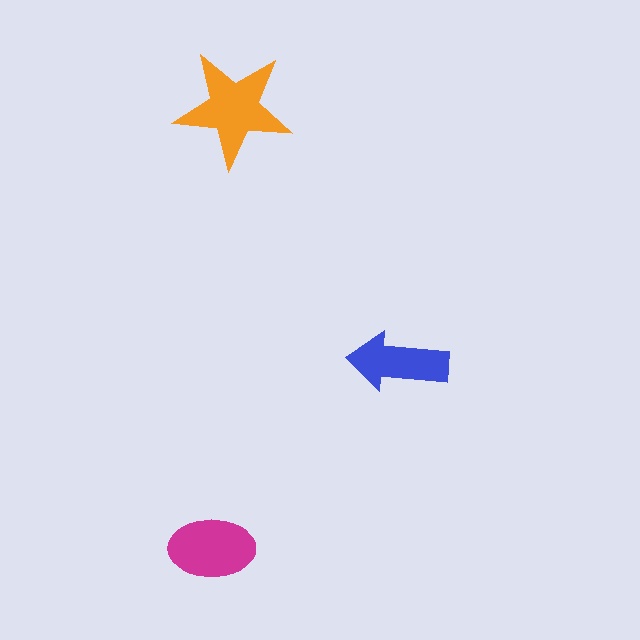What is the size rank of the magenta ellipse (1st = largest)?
2nd.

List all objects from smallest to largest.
The blue arrow, the magenta ellipse, the orange star.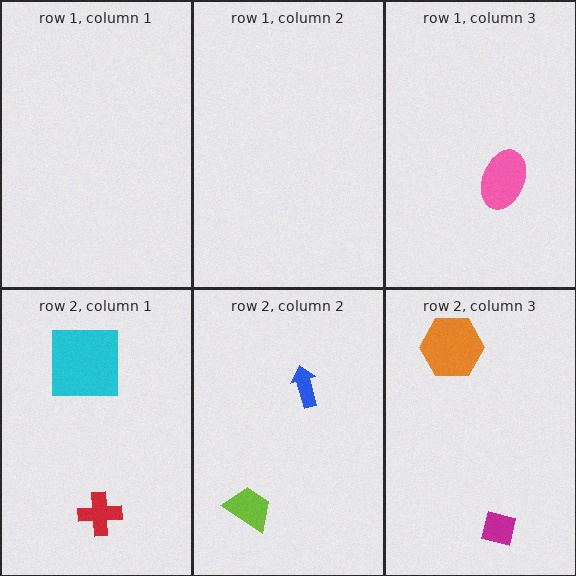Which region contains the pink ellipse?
The row 1, column 3 region.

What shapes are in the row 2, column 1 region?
The red cross, the cyan square.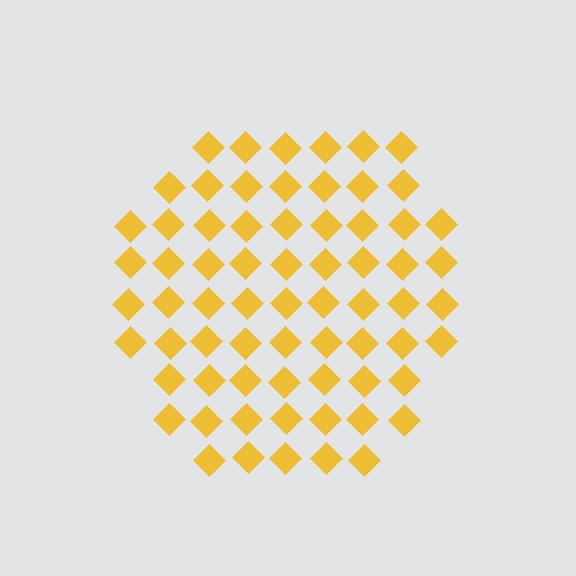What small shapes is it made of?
It is made of small diamonds.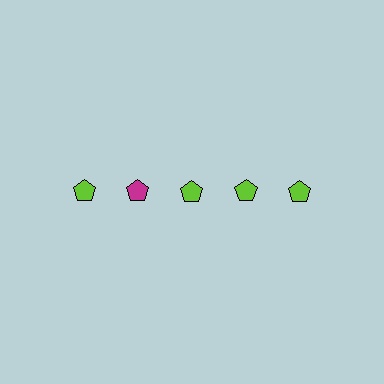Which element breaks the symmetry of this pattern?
The magenta pentagon in the top row, second from left column breaks the symmetry. All other shapes are lime pentagons.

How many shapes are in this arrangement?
There are 5 shapes arranged in a grid pattern.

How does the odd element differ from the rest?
It has a different color: magenta instead of lime.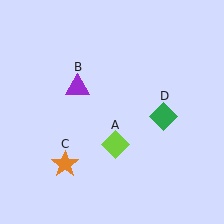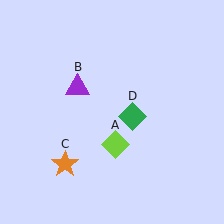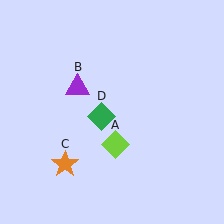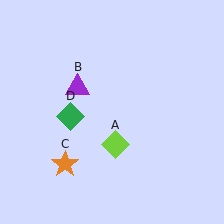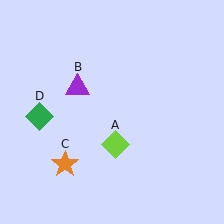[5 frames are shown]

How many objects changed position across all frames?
1 object changed position: green diamond (object D).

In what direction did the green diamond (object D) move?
The green diamond (object D) moved left.